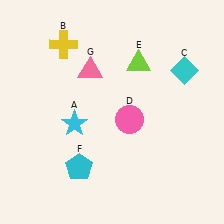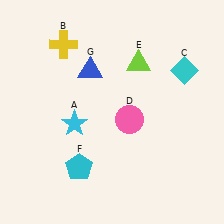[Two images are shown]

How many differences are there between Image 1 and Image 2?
There is 1 difference between the two images.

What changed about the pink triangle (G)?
In Image 1, G is pink. In Image 2, it changed to blue.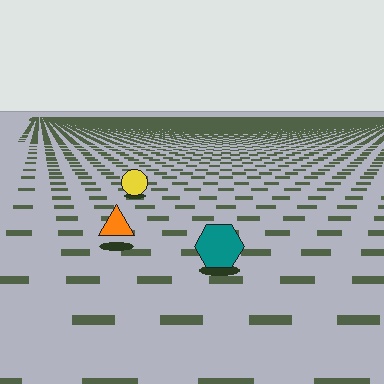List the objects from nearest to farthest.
From nearest to farthest: the teal hexagon, the orange triangle, the yellow circle.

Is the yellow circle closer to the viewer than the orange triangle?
No. The orange triangle is closer — you can tell from the texture gradient: the ground texture is coarser near it.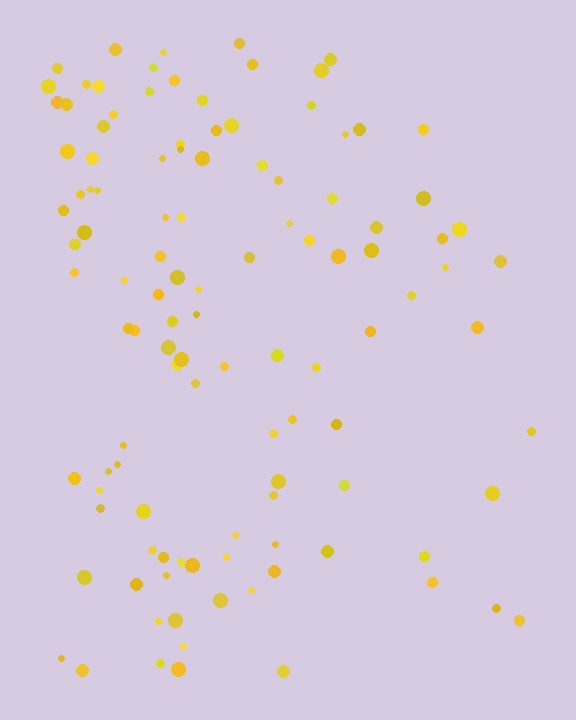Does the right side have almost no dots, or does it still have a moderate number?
Still a moderate number, just noticeably fewer than the left.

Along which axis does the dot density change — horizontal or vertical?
Horizontal.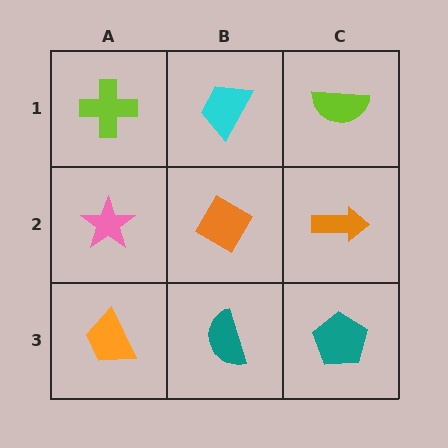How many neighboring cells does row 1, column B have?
3.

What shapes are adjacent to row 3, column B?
An orange diamond (row 2, column B), an orange trapezoid (row 3, column A), a teal pentagon (row 3, column C).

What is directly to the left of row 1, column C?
A cyan trapezoid.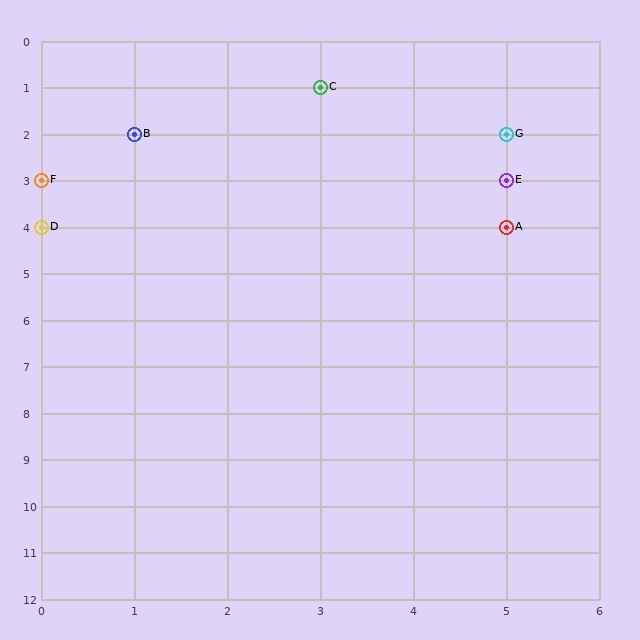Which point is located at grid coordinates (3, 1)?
Point C is at (3, 1).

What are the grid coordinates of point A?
Point A is at grid coordinates (5, 4).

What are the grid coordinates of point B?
Point B is at grid coordinates (1, 2).